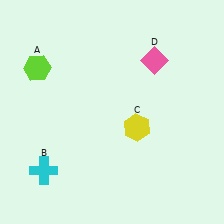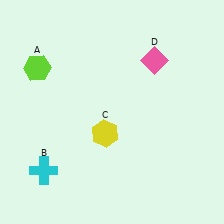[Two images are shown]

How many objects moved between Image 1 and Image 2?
1 object moved between the two images.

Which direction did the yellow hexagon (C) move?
The yellow hexagon (C) moved left.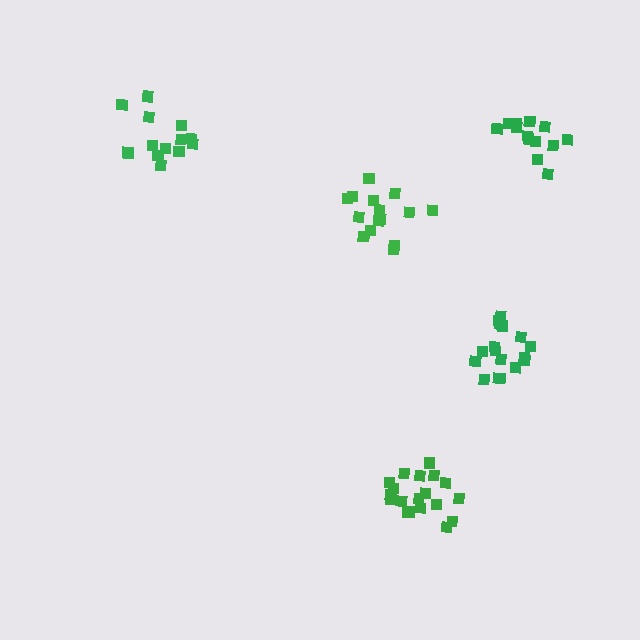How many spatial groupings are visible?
There are 5 spatial groupings.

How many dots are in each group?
Group 1: 19 dots, Group 2: 13 dots, Group 3: 17 dots, Group 4: 16 dots, Group 5: 14 dots (79 total).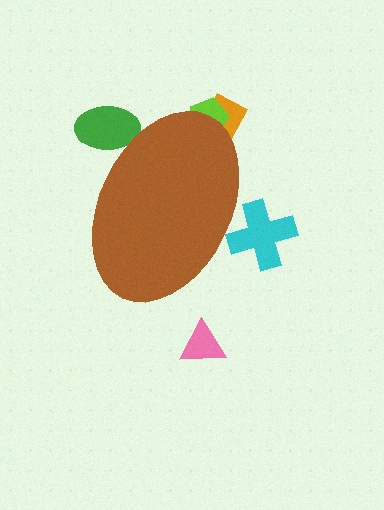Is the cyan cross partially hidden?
Yes, the cyan cross is partially hidden behind the brown ellipse.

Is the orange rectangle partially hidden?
Yes, the orange rectangle is partially hidden behind the brown ellipse.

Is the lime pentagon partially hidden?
Yes, the lime pentagon is partially hidden behind the brown ellipse.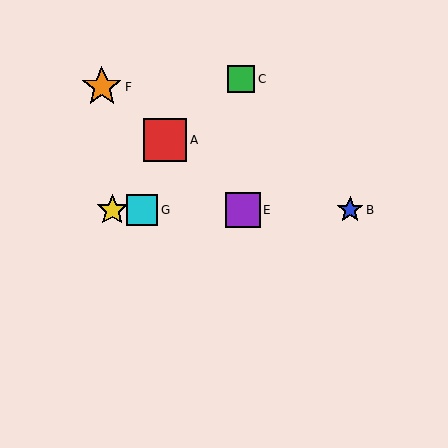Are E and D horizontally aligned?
Yes, both are at y≈210.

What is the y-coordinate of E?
Object E is at y≈210.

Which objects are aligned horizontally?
Objects B, D, E, G are aligned horizontally.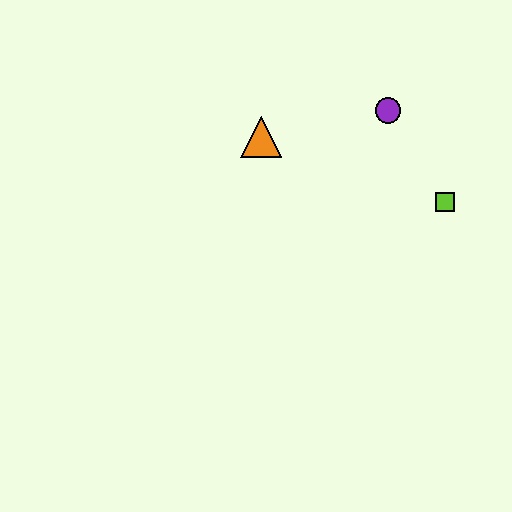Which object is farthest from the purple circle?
The orange triangle is farthest from the purple circle.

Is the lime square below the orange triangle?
Yes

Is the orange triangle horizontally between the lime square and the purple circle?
No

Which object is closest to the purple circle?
The lime square is closest to the purple circle.